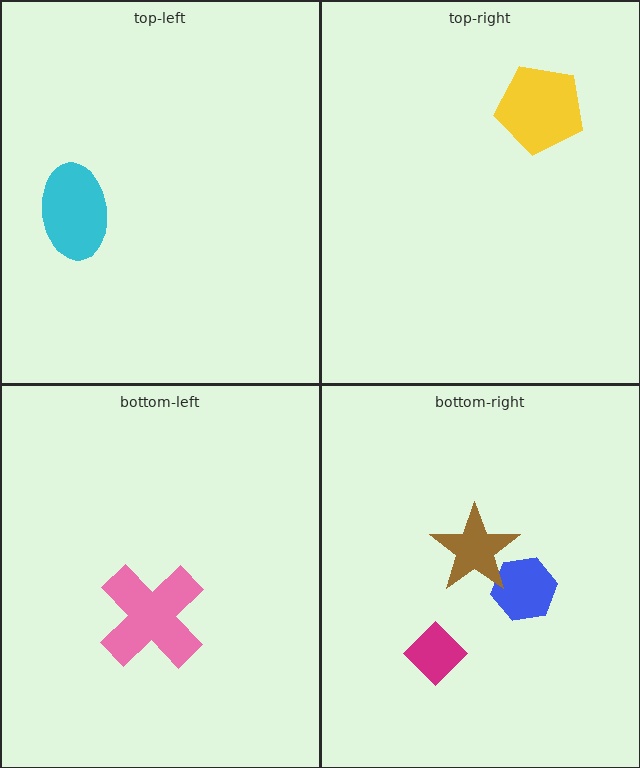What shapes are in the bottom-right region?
The magenta diamond, the blue hexagon, the brown star.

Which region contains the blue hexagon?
The bottom-right region.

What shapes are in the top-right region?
The yellow pentagon.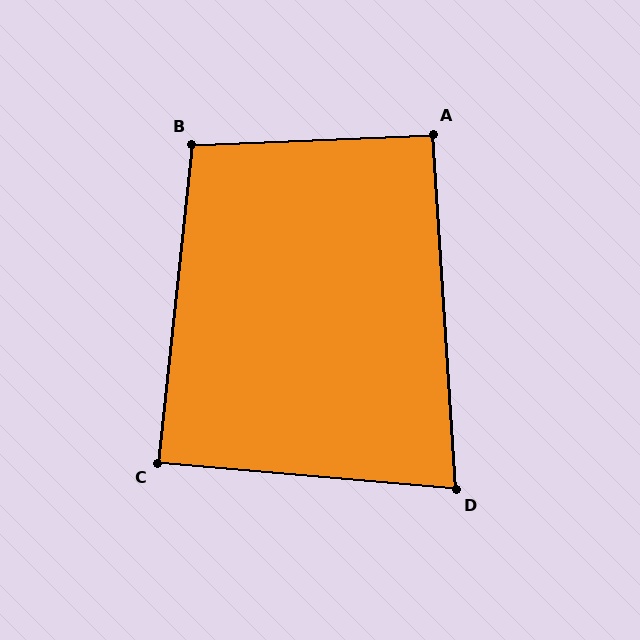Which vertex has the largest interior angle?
B, at approximately 98 degrees.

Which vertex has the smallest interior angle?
D, at approximately 82 degrees.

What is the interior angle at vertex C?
Approximately 89 degrees (approximately right).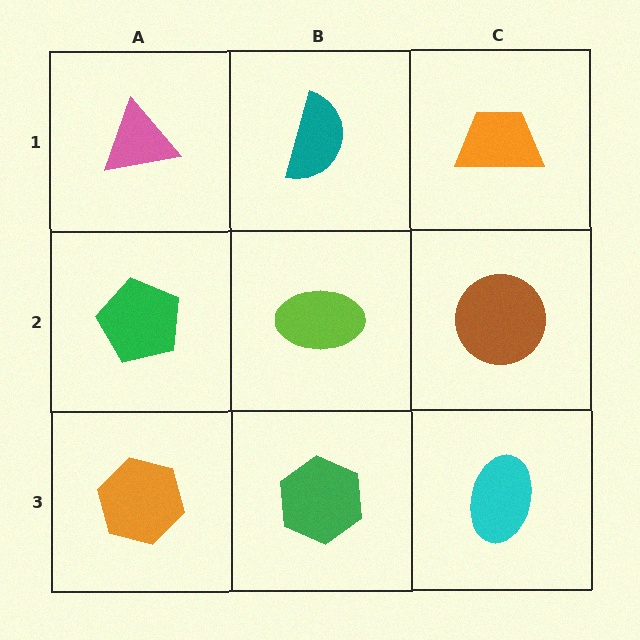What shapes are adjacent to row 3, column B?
A lime ellipse (row 2, column B), an orange hexagon (row 3, column A), a cyan ellipse (row 3, column C).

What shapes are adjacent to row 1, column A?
A green pentagon (row 2, column A), a teal semicircle (row 1, column B).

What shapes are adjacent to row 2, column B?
A teal semicircle (row 1, column B), a green hexagon (row 3, column B), a green pentagon (row 2, column A), a brown circle (row 2, column C).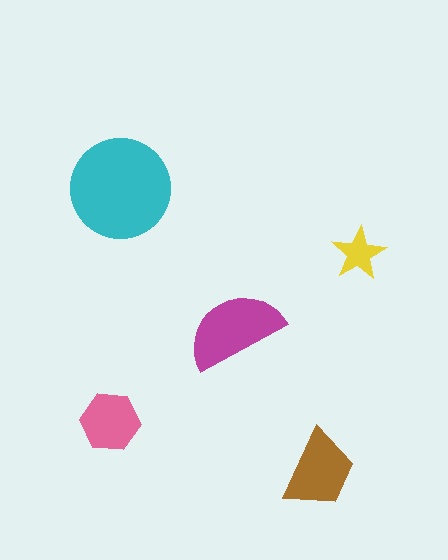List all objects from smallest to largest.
The yellow star, the pink hexagon, the brown trapezoid, the magenta semicircle, the cyan circle.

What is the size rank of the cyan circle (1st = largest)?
1st.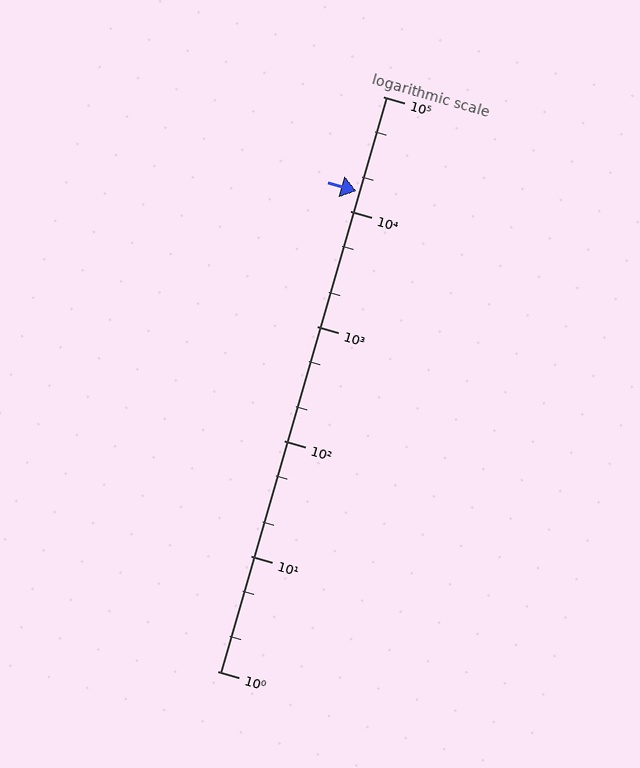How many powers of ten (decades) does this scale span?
The scale spans 5 decades, from 1 to 100000.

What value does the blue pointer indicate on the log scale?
The pointer indicates approximately 15000.